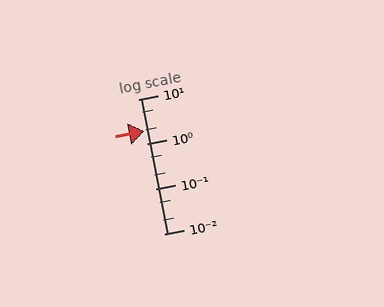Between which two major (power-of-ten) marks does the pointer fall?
The pointer is between 1 and 10.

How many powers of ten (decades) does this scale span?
The scale spans 3 decades, from 0.01 to 10.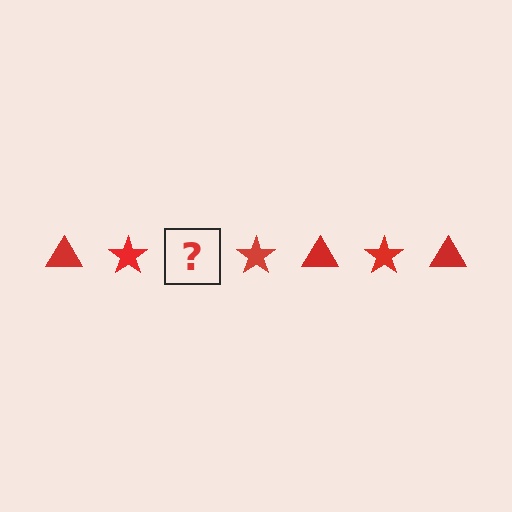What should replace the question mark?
The question mark should be replaced with a red triangle.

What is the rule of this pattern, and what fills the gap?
The rule is that the pattern cycles through triangle, star shapes in red. The gap should be filled with a red triangle.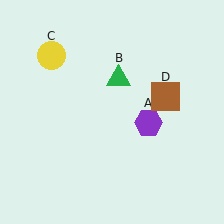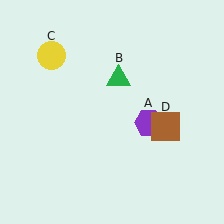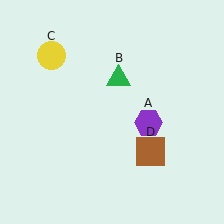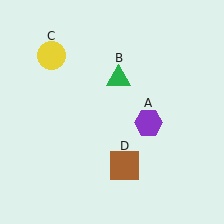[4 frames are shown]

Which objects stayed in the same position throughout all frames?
Purple hexagon (object A) and green triangle (object B) and yellow circle (object C) remained stationary.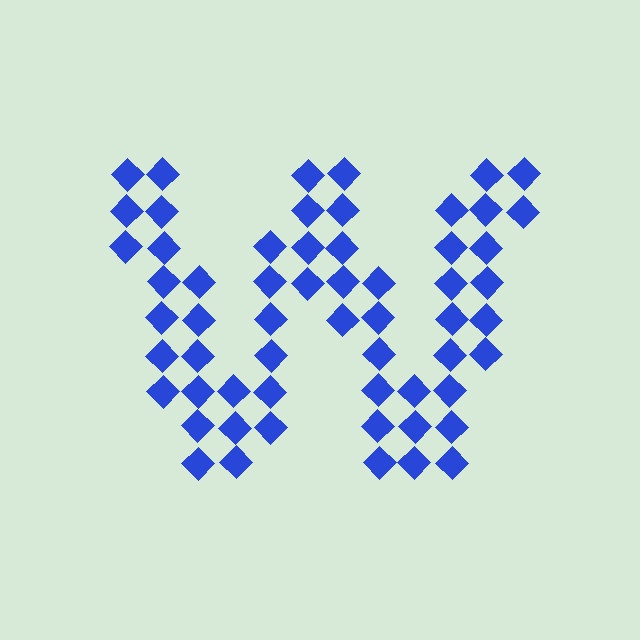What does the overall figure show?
The overall figure shows the letter W.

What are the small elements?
The small elements are diamonds.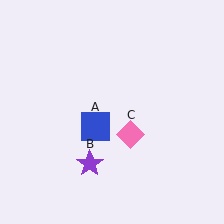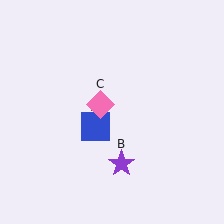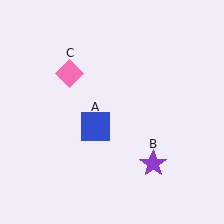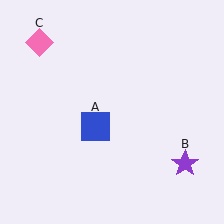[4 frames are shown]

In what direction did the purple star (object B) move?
The purple star (object B) moved right.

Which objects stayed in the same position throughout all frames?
Blue square (object A) remained stationary.